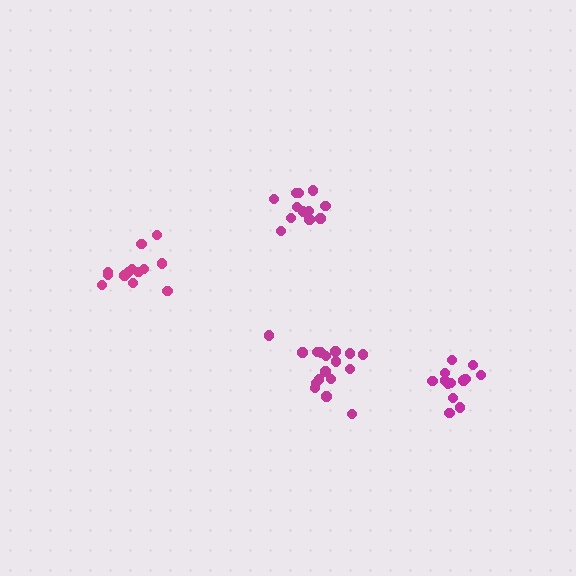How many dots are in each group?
Group 1: 13 dots, Group 2: 12 dots, Group 3: 13 dots, Group 4: 17 dots (55 total).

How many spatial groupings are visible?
There are 4 spatial groupings.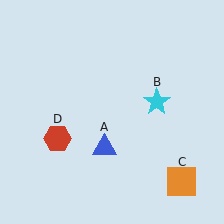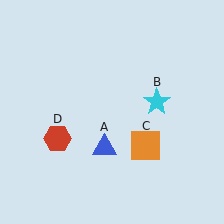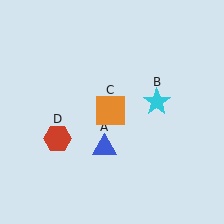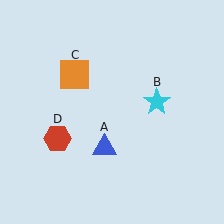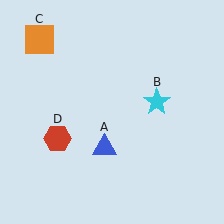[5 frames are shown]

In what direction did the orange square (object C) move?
The orange square (object C) moved up and to the left.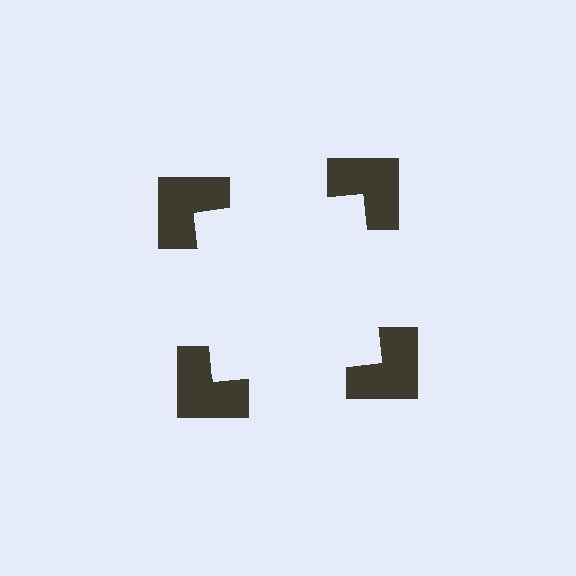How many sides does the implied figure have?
4 sides.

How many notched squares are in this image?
There are 4 — one at each vertex of the illusory square.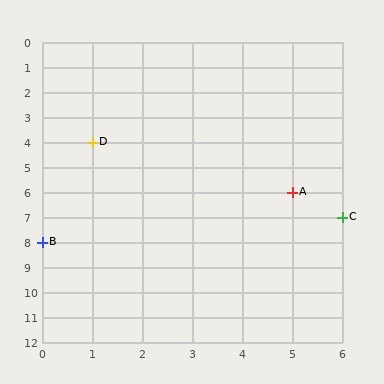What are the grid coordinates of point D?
Point D is at grid coordinates (1, 4).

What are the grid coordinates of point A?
Point A is at grid coordinates (5, 6).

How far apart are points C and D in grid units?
Points C and D are 5 columns and 3 rows apart (about 5.8 grid units diagonally).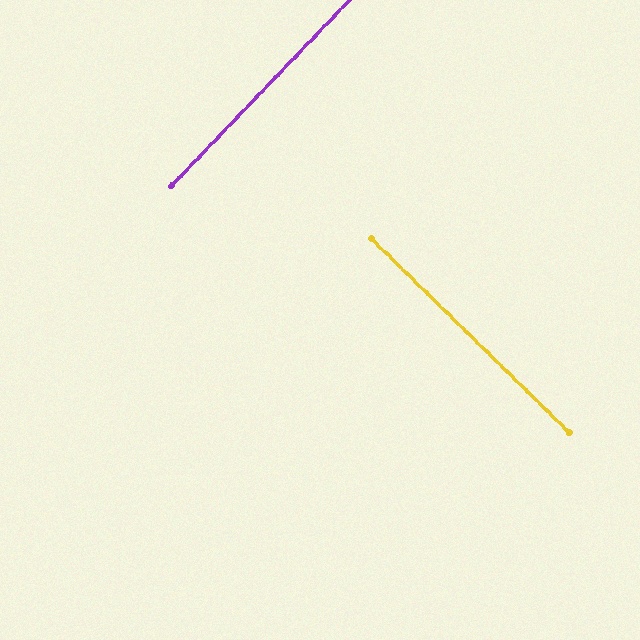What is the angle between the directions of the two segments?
Approximately 89 degrees.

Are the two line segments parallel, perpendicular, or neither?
Perpendicular — they meet at approximately 89°.